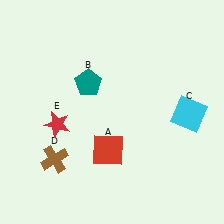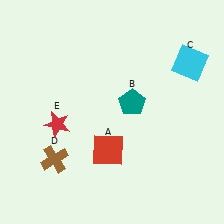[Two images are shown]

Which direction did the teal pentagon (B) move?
The teal pentagon (B) moved right.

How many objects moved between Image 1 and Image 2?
2 objects moved between the two images.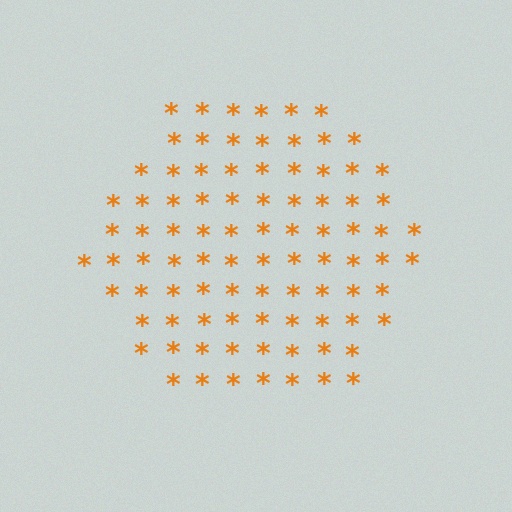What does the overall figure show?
The overall figure shows a hexagon.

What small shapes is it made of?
It is made of small asterisks.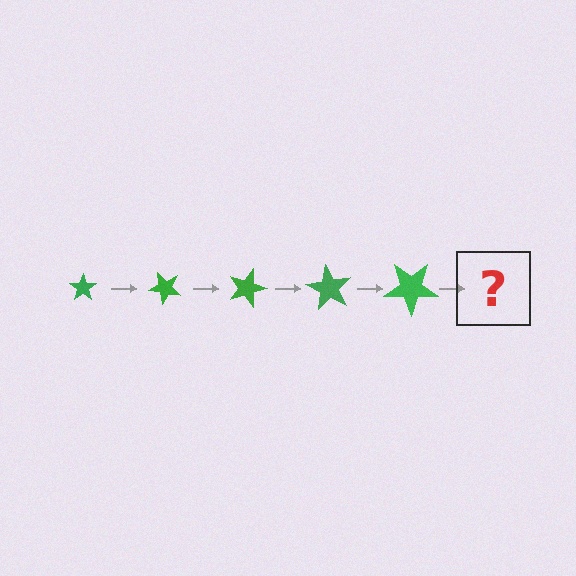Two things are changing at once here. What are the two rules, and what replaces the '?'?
The two rules are that the star grows larger each step and it rotates 45 degrees each step. The '?' should be a star, larger than the previous one and rotated 225 degrees from the start.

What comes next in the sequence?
The next element should be a star, larger than the previous one and rotated 225 degrees from the start.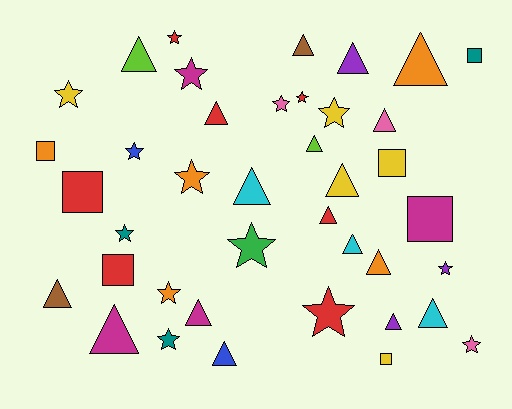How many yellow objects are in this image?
There are 5 yellow objects.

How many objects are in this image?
There are 40 objects.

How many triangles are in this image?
There are 18 triangles.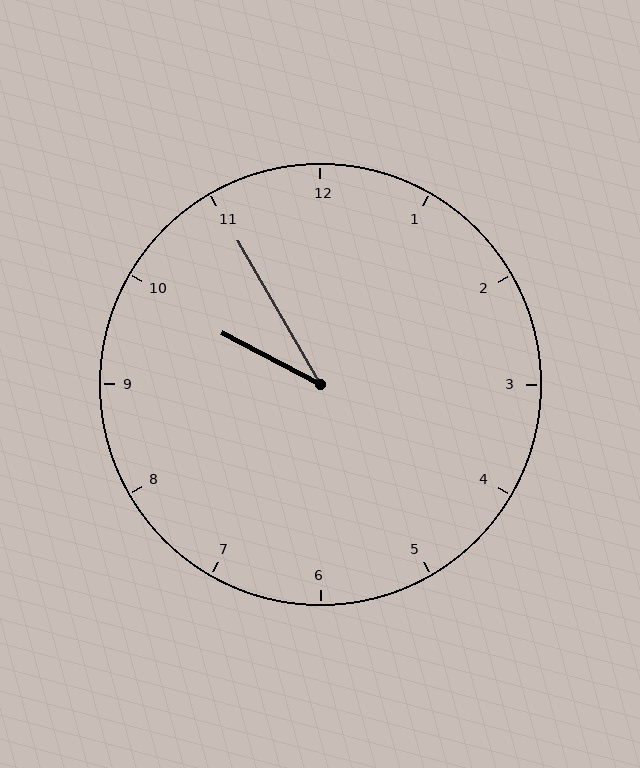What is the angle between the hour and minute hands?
Approximately 32 degrees.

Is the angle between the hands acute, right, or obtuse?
It is acute.